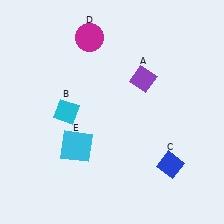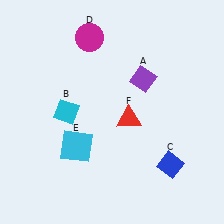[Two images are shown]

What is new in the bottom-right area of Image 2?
A red triangle (F) was added in the bottom-right area of Image 2.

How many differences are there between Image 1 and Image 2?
There is 1 difference between the two images.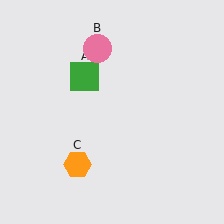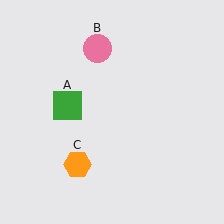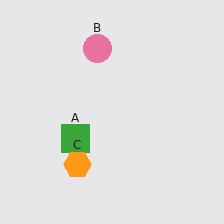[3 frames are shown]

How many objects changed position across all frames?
1 object changed position: green square (object A).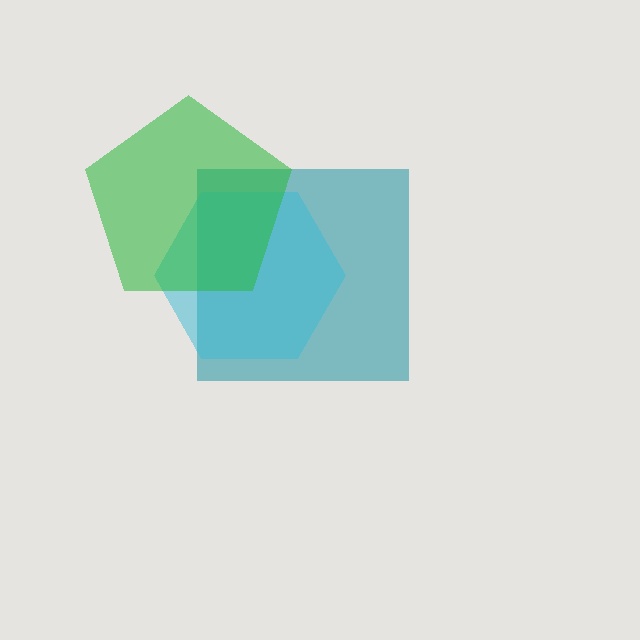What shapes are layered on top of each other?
The layered shapes are: a teal square, a cyan hexagon, a green pentagon.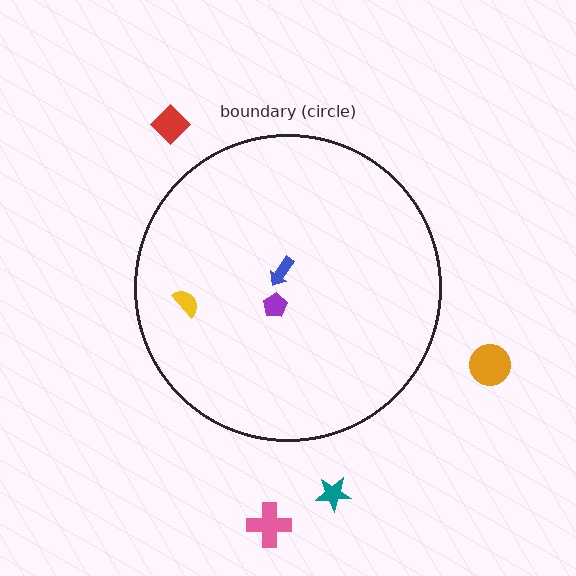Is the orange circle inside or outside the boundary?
Outside.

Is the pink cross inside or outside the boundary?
Outside.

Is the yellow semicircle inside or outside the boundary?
Inside.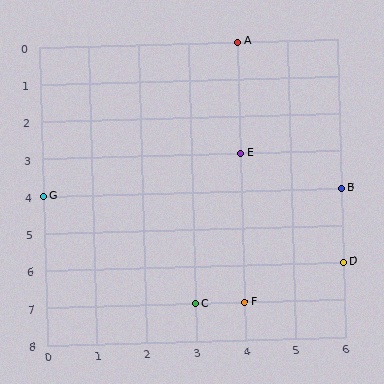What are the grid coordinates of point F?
Point F is at grid coordinates (4, 7).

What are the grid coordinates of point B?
Point B is at grid coordinates (6, 4).